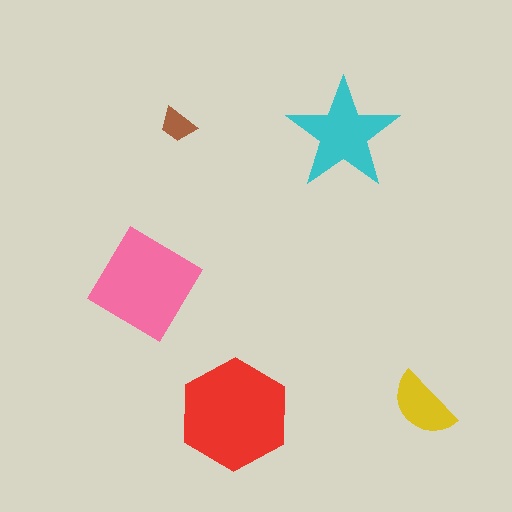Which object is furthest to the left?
The pink diamond is leftmost.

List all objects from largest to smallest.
The red hexagon, the pink diamond, the cyan star, the yellow semicircle, the brown trapezoid.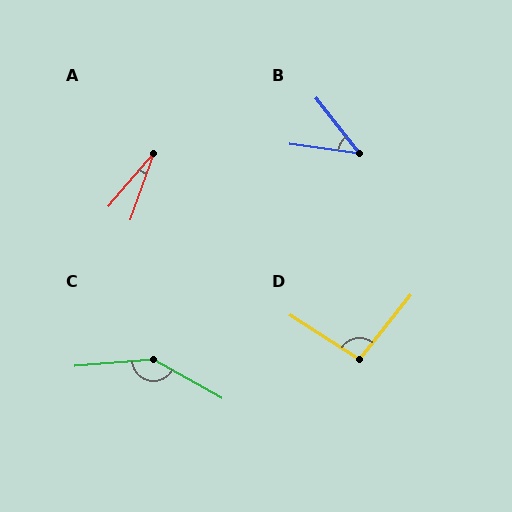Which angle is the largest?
C, at approximately 146 degrees.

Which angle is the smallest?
A, at approximately 21 degrees.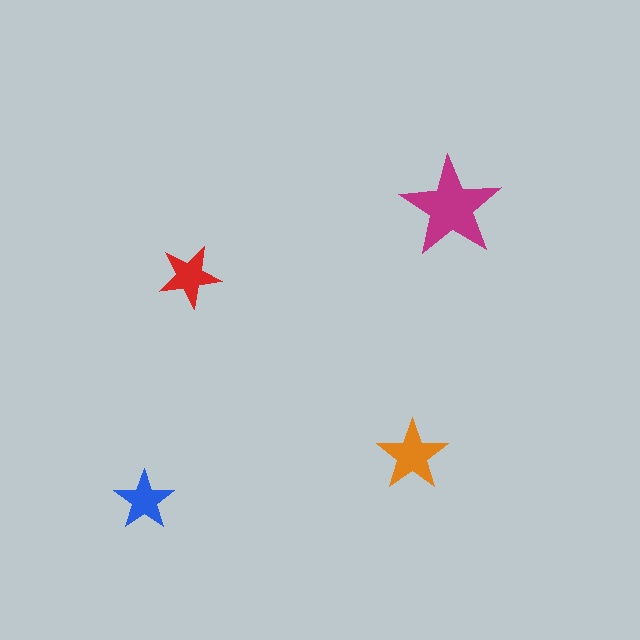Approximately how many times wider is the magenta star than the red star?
About 1.5 times wider.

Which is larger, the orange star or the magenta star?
The magenta one.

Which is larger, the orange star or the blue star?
The orange one.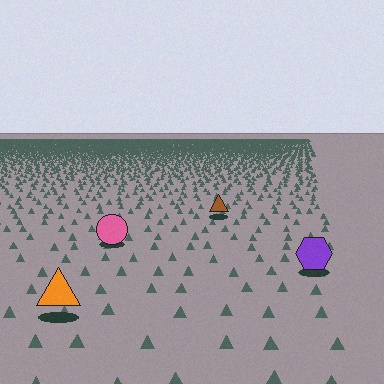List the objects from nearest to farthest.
From nearest to farthest: the orange triangle, the purple hexagon, the pink circle, the brown triangle.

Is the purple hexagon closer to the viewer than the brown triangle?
Yes. The purple hexagon is closer — you can tell from the texture gradient: the ground texture is coarser near it.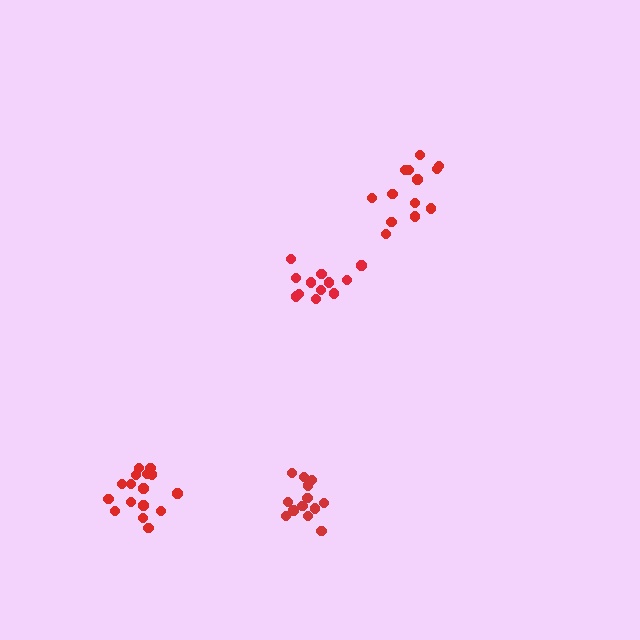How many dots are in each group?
Group 1: 16 dots, Group 2: 13 dots, Group 3: 13 dots, Group 4: 12 dots (54 total).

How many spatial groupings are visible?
There are 4 spatial groupings.